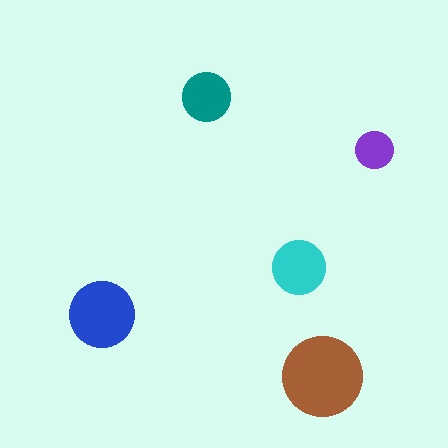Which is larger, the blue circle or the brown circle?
The brown one.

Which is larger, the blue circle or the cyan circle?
The blue one.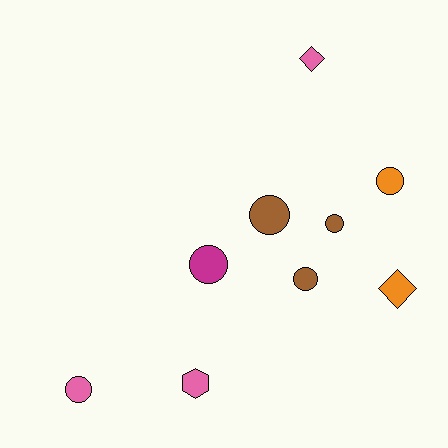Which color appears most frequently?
Brown, with 3 objects.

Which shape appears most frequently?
Circle, with 6 objects.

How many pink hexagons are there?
There is 1 pink hexagon.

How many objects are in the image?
There are 9 objects.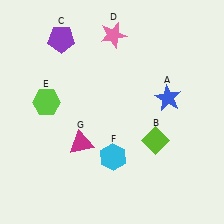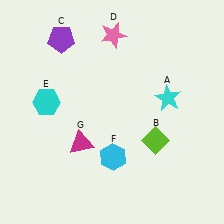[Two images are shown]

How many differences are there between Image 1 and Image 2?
There are 2 differences between the two images.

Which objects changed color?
A changed from blue to cyan. E changed from lime to cyan.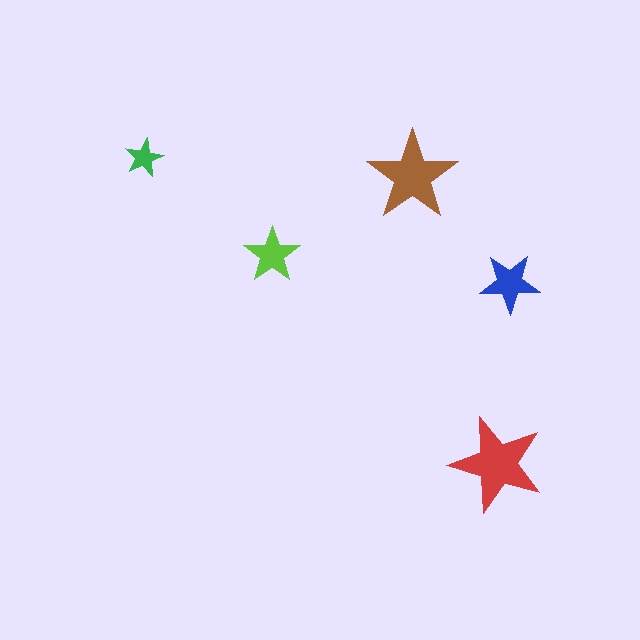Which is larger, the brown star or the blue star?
The brown one.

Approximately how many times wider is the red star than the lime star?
About 1.5 times wider.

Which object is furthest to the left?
The green star is leftmost.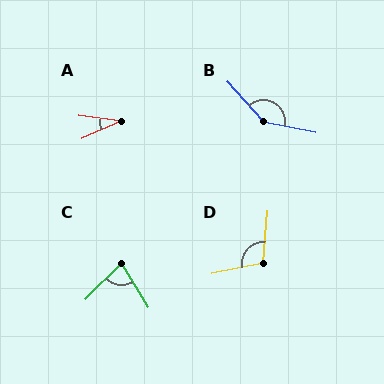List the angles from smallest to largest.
A (30°), C (76°), D (106°), B (144°).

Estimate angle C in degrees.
Approximately 76 degrees.